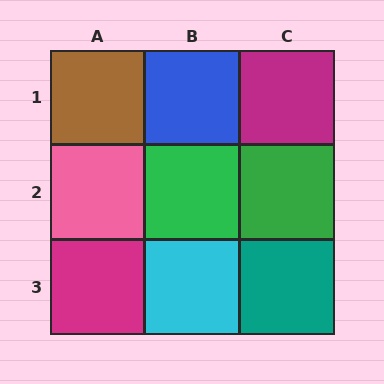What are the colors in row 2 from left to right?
Pink, green, green.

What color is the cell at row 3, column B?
Cyan.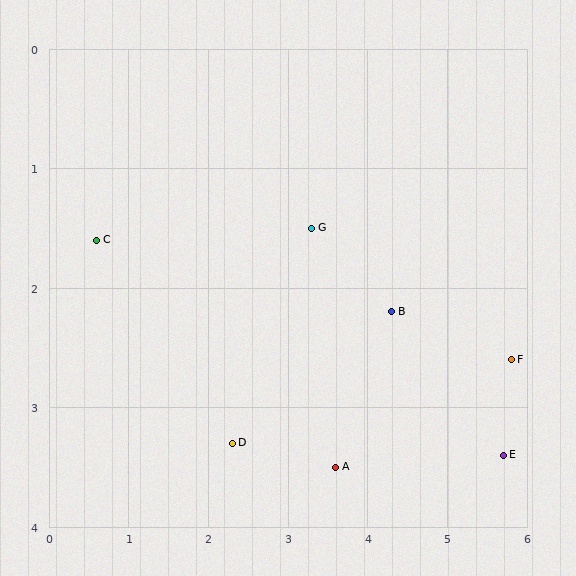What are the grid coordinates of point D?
Point D is at approximately (2.3, 3.3).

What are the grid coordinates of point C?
Point C is at approximately (0.6, 1.6).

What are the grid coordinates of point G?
Point G is at approximately (3.3, 1.5).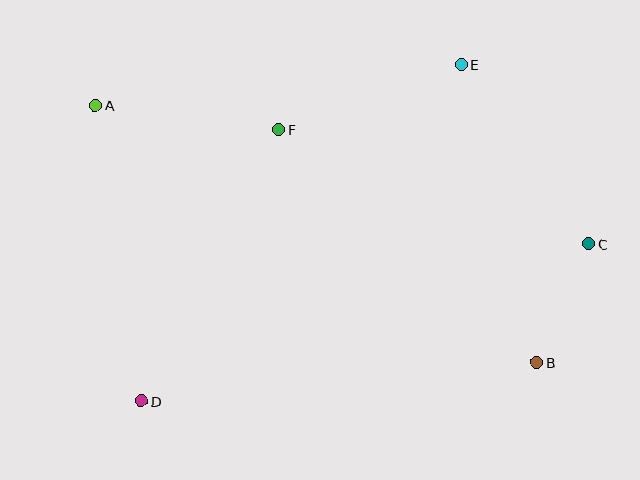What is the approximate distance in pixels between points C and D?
The distance between C and D is approximately 474 pixels.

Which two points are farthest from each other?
Points A and C are farthest from each other.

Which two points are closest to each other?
Points B and C are closest to each other.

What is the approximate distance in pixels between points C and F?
The distance between C and F is approximately 331 pixels.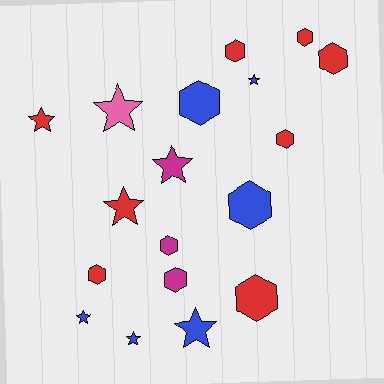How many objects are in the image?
There are 18 objects.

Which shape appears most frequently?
Hexagon, with 10 objects.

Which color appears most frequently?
Red, with 8 objects.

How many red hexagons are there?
There are 6 red hexagons.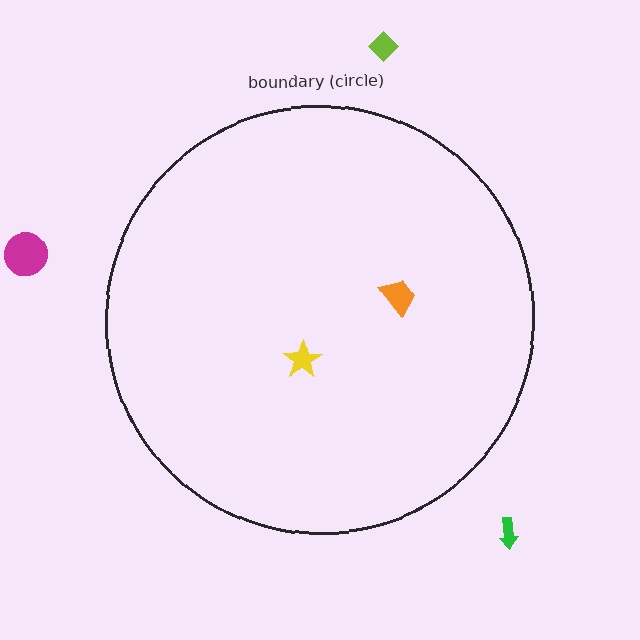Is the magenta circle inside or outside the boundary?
Outside.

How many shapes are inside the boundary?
2 inside, 3 outside.